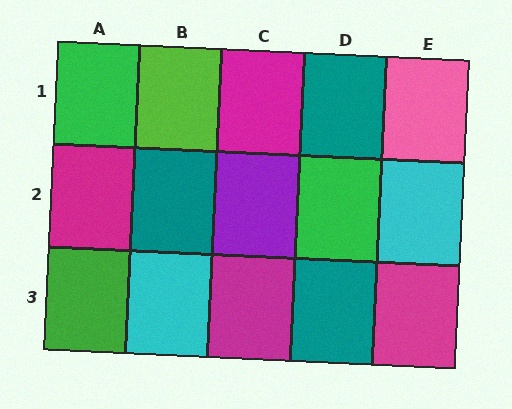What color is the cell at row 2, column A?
Magenta.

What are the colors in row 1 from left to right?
Green, lime, magenta, teal, pink.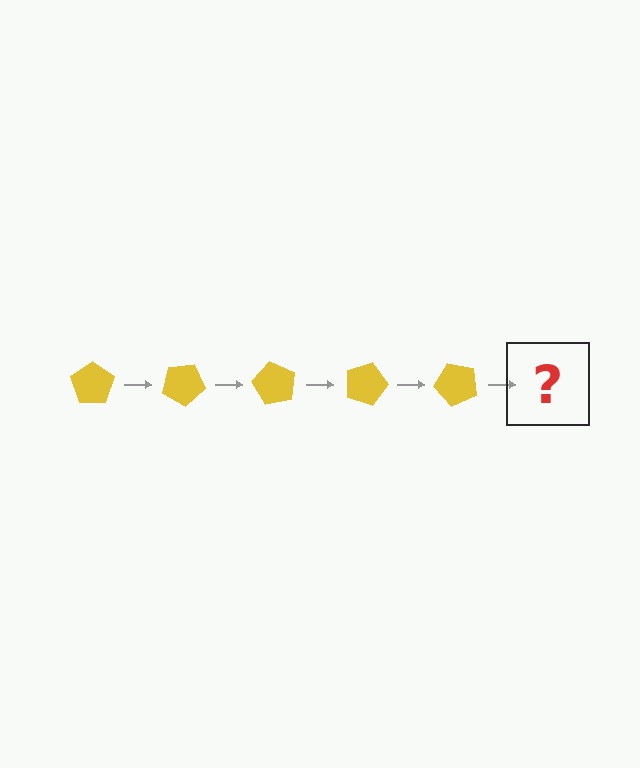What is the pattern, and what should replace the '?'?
The pattern is that the pentagon rotates 30 degrees each step. The '?' should be a yellow pentagon rotated 150 degrees.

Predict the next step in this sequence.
The next step is a yellow pentagon rotated 150 degrees.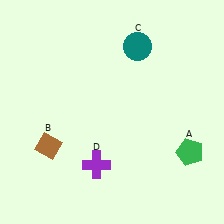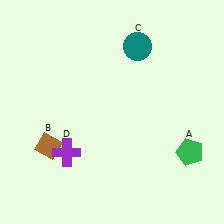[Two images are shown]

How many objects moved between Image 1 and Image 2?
1 object moved between the two images.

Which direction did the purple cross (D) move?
The purple cross (D) moved left.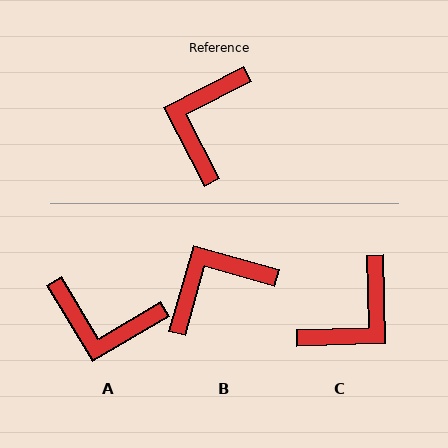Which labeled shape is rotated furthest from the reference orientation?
C, about 154 degrees away.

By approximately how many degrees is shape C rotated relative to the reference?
Approximately 154 degrees counter-clockwise.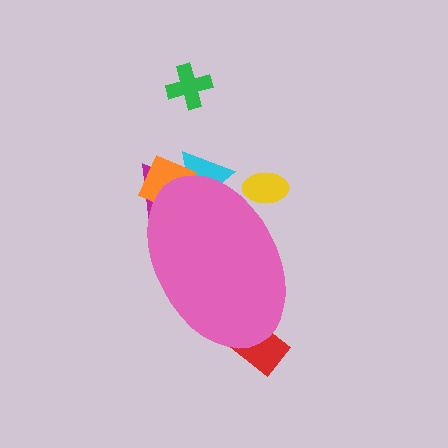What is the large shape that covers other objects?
A pink ellipse.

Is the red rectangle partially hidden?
Yes, the red rectangle is partially hidden behind the pink ellipse.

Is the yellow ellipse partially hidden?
Yes, the yellow ellipse is partially hidden behind the pink ellipse.